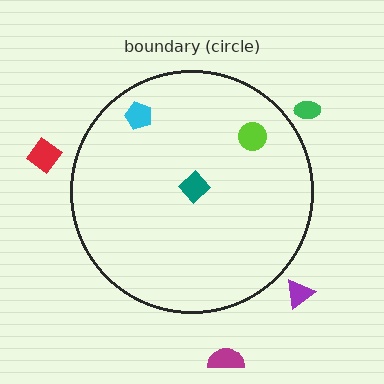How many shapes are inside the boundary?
3 inside, 4 outside.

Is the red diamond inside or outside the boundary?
Outside.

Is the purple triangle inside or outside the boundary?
Outside.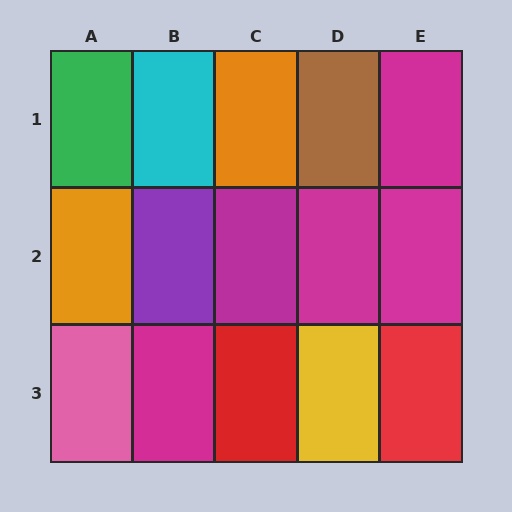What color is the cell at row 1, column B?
Cyan.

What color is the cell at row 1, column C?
Orange.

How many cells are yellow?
1 cell is yellow.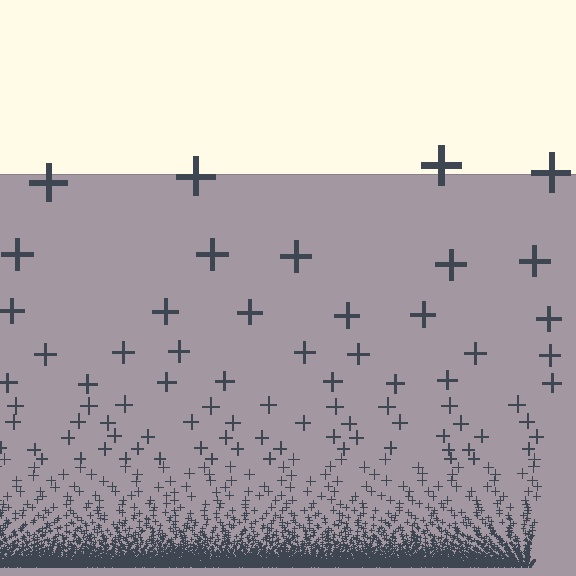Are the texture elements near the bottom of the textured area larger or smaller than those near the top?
Smaller. The gradient is inverted — elements near the bottom are smaller and denser.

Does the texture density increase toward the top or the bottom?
Density increases toward the bottom.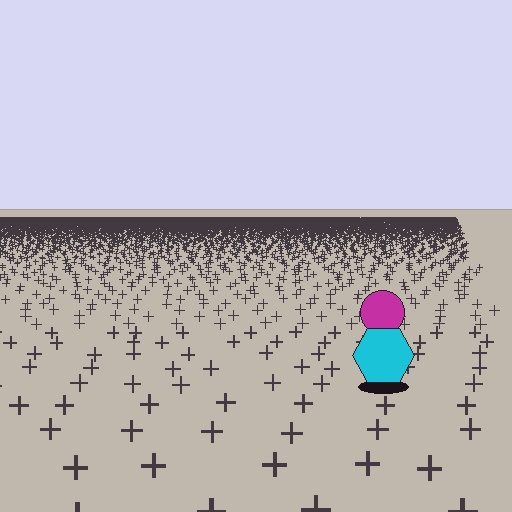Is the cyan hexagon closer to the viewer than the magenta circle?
Yes. The cyan hexagon is closer — you can tell from the texture gradient: the ground texture is coarser near it.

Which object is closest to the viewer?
The cyan hexagon is closest. The texture marks near it are larger and more spread out.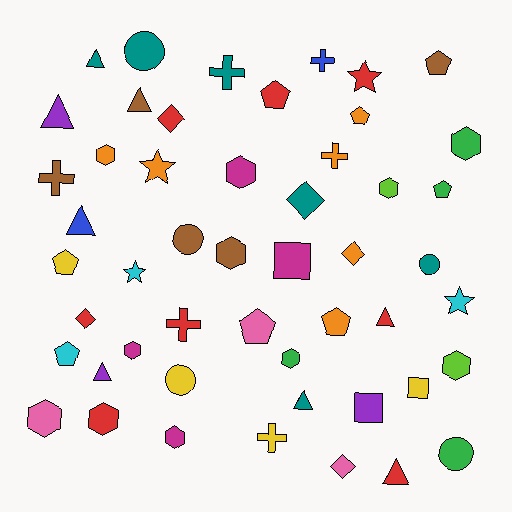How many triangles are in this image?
There are 8 triangles.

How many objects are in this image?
There are 50 objects.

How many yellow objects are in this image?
There are 4 yellow objects.